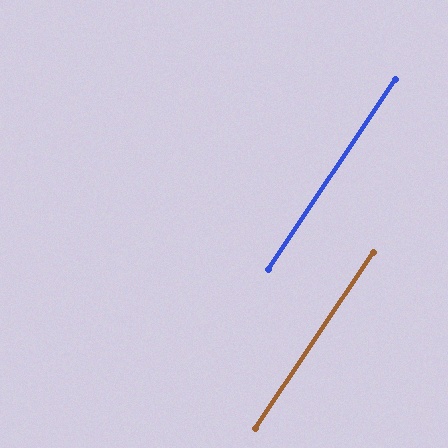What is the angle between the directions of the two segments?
Approximately 0 degrees.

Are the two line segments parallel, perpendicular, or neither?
Parallel — their directions differ by only 0.2°.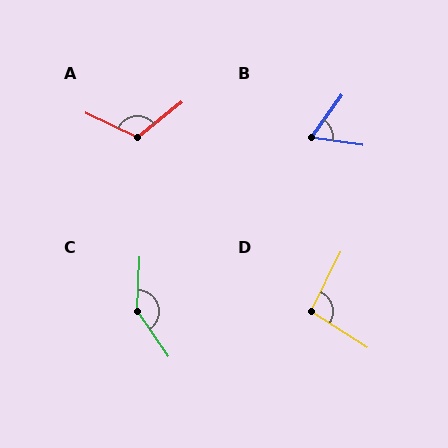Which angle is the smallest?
B, at approximately 63 degrees.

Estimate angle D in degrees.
Approximately 95 degrees.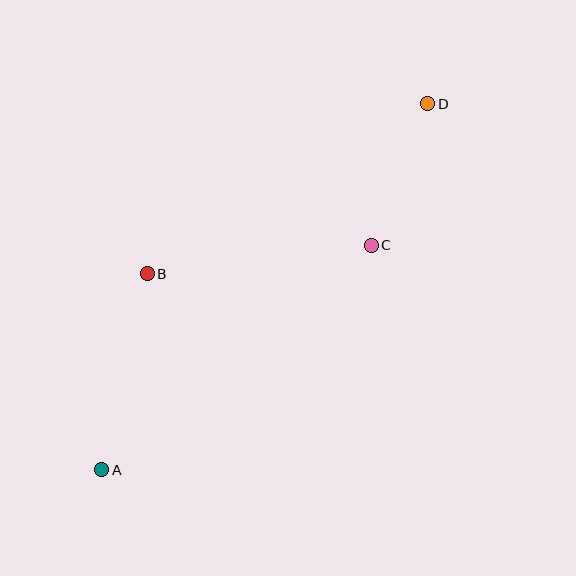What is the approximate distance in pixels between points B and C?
The distance between B and C is approximately 226 pixels.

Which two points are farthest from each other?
Points A and D are farthest from each other.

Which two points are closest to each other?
Points C and D are closest to each other.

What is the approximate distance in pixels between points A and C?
The distance between A and C is approximately 351 pixels.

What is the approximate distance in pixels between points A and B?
The distance between A and B is approximately 201 pixels.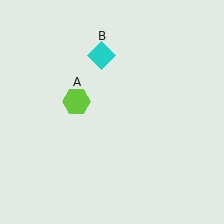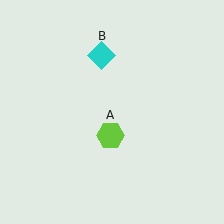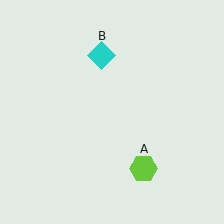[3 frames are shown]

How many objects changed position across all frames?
1 object changed position: lime hexagon (object A).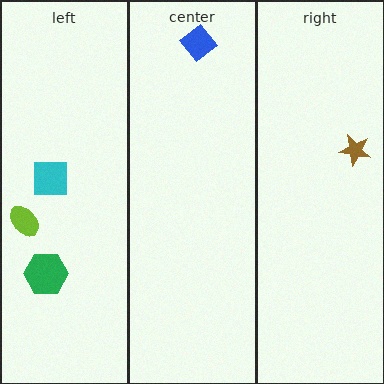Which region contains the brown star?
The right region.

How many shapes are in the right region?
1.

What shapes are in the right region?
The brown star.